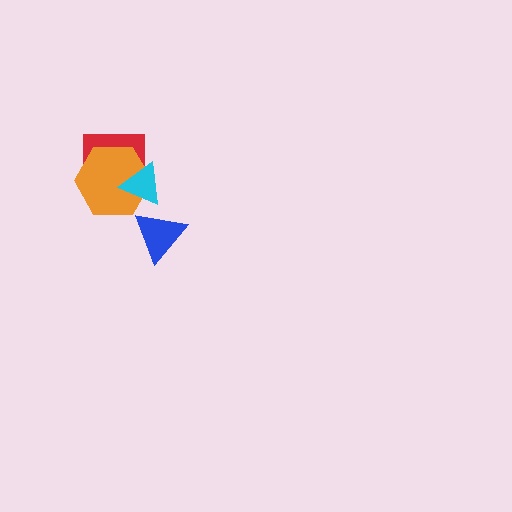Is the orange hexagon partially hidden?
Yes, it is partially covered by another shape.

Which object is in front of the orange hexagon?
The cyan triangle is in front of the orange hexagon.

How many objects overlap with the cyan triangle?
2 objects overlap with the cyan triangle.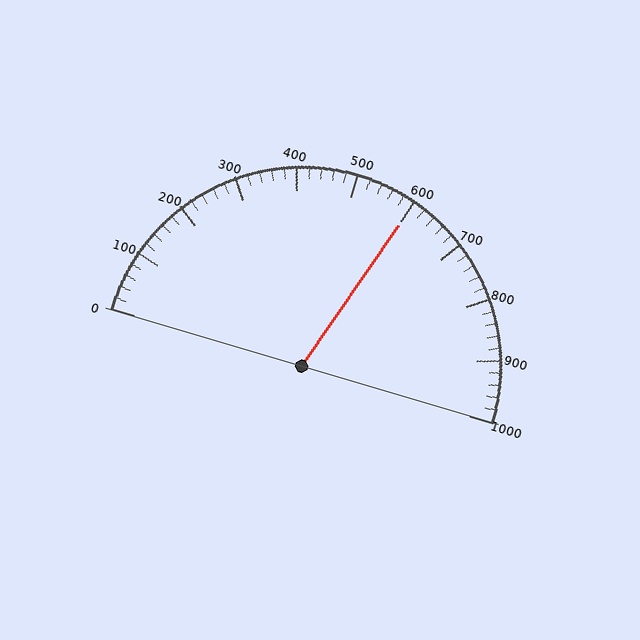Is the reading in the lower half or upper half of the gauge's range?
The reading is in the upper half of the range (0 to 1000).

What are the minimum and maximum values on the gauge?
The gauge ranges from 0 to 1000.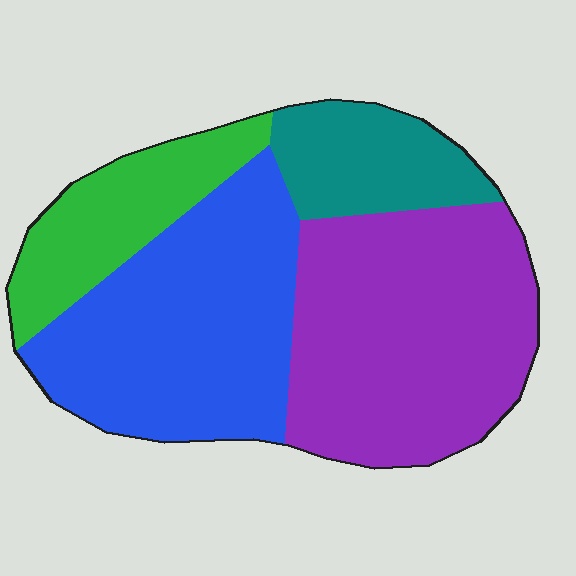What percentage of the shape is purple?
Purple covers around 40% of the shape.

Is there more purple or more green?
Purple.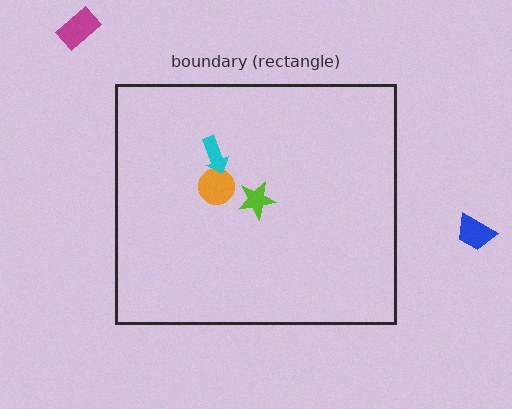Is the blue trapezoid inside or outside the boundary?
Outside.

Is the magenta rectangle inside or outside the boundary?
Outside.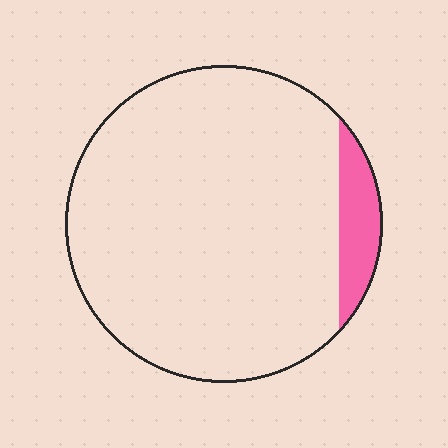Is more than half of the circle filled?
No.